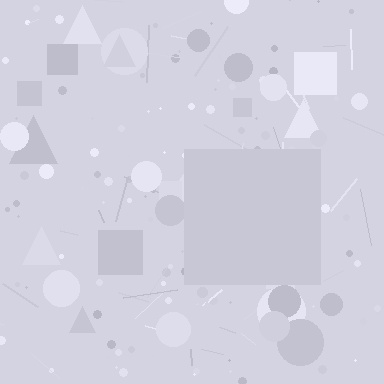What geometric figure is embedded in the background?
A square is embedded in the background.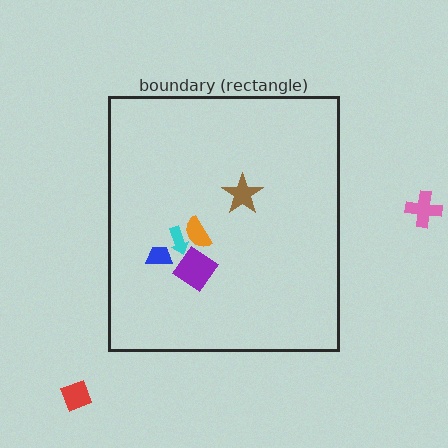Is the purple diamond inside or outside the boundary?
Inside.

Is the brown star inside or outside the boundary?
Inside.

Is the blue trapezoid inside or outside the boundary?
Inside.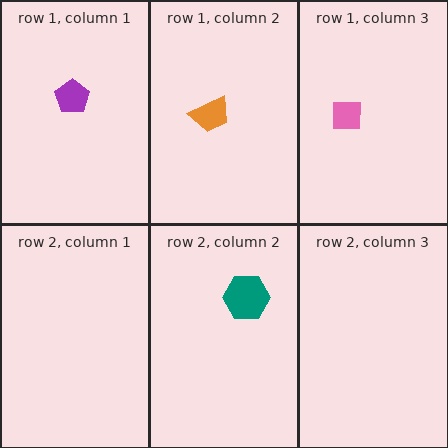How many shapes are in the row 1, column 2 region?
1.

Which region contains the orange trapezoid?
The row 1, column 2 region.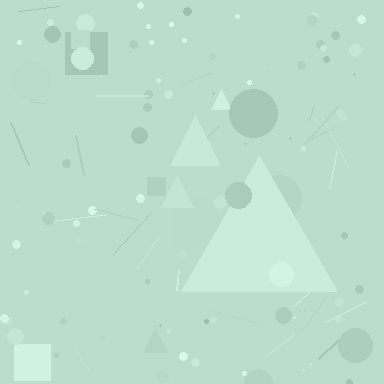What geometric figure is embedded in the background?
A triangle is embedded in the background.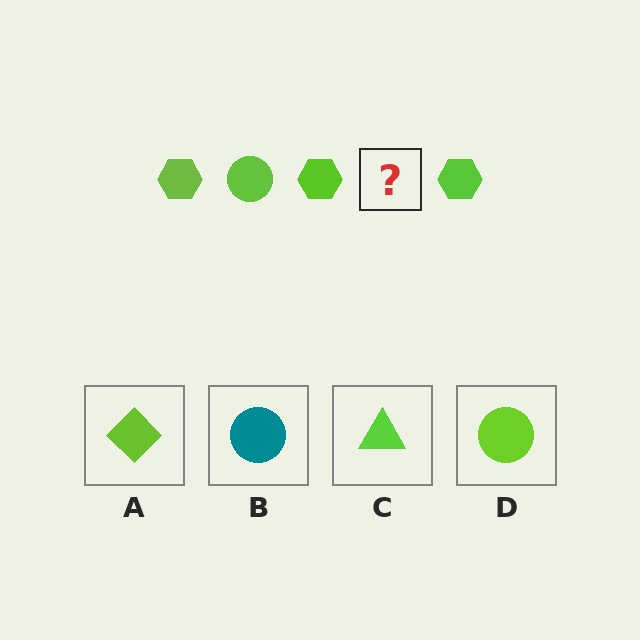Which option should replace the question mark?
Option D.